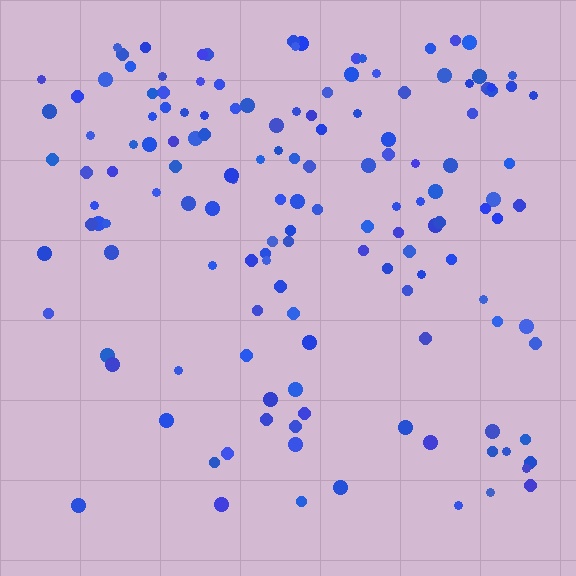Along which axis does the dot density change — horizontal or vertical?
Vertical.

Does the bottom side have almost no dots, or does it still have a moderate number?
Still a moderate number, just noticeably fewer than the top.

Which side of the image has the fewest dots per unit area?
The bottom.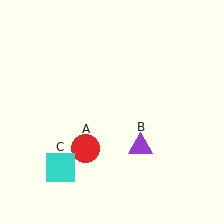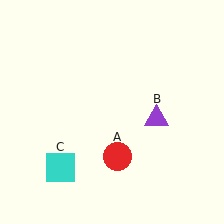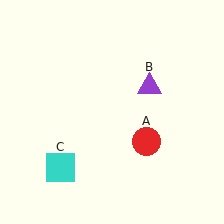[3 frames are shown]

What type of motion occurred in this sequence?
The red circle (object A), purple triangle (object B) rotated counterclockwise around the center of the scene.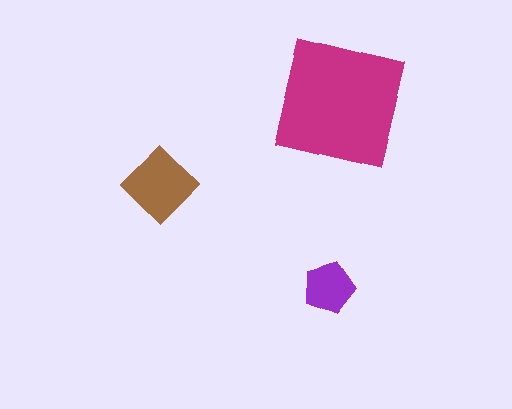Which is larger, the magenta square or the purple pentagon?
The magenta square.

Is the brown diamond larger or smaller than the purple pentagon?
Larger.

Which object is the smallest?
The purple pentagon.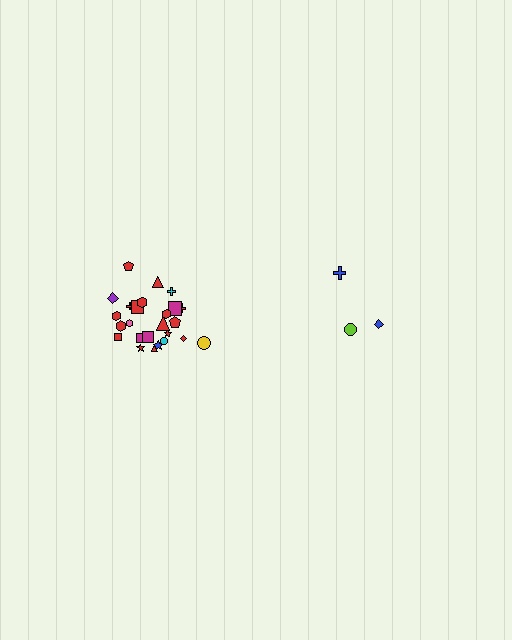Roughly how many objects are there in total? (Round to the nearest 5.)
Roughly 30 objects in total.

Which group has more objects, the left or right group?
The left group.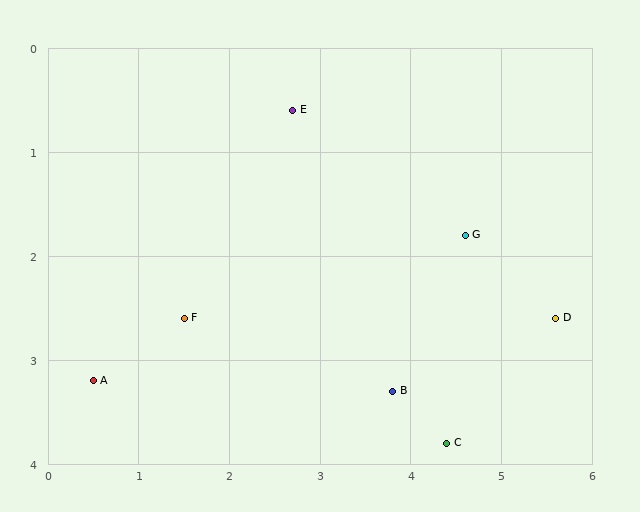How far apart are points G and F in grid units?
Points G and F are about 3.2 grid units apart.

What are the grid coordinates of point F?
Point F is at approximately (1.5, 2.6).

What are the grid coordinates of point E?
Point E is at approximately (2.7, 0.6).